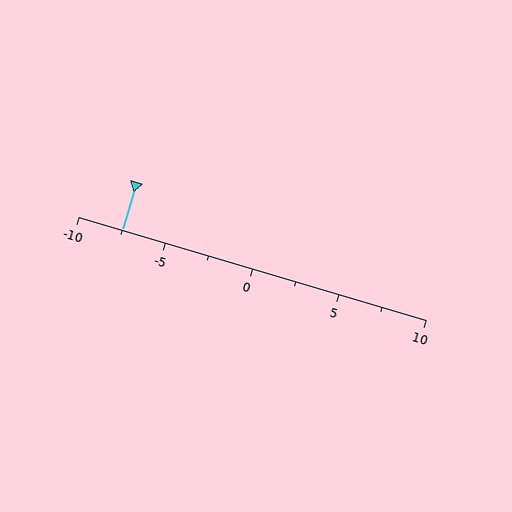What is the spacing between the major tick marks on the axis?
The major ticks are spaced 5 apart.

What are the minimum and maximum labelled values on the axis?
The axis runs from -10 to 10.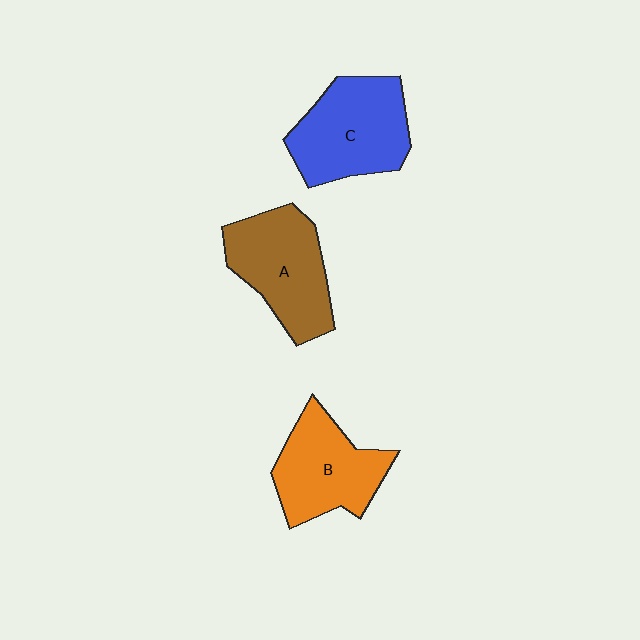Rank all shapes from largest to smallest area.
From largest to smallest: C (blue), A (brown), B (orange).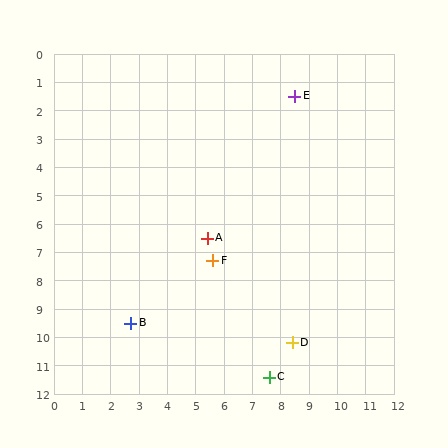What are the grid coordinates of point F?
Point F is at approximately (5.6, 7.3).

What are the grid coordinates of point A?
Point A is at approximately (5.4, 6.5).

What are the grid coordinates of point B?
Point B is at approximately (2.7, 9.5).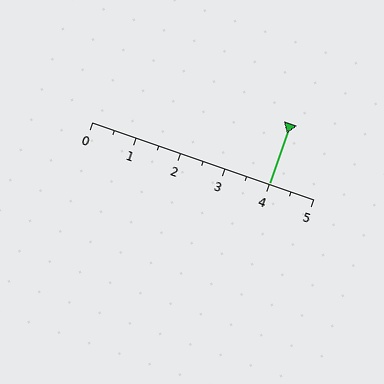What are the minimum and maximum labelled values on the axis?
The axis runs from 0 to 5.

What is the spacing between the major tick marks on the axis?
The major ticks are spaced 1 apart.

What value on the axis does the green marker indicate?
The marker indicates approximately 4.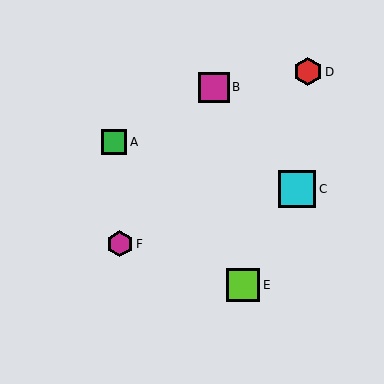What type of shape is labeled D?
Shape D is a red hexagon.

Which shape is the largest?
The cyan square (labeled C) is the largest.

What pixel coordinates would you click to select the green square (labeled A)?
Click at (114, 142) to select the green square A.